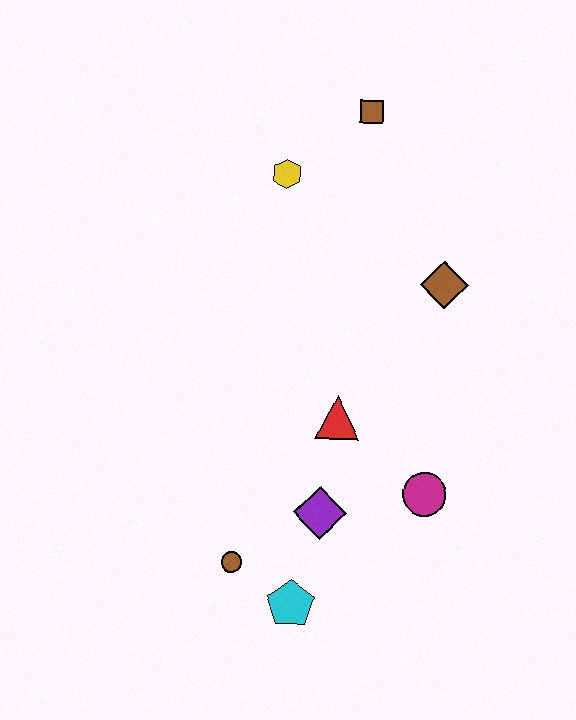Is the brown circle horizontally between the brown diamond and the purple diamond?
No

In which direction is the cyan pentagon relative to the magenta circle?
The cyan pentagon is to the left of the magenta circle.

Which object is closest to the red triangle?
The purple diamond is closest to the red triangle.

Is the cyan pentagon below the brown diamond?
Yes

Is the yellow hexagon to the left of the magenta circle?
Yes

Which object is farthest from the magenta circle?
The brown square is farthest from the magenta circle.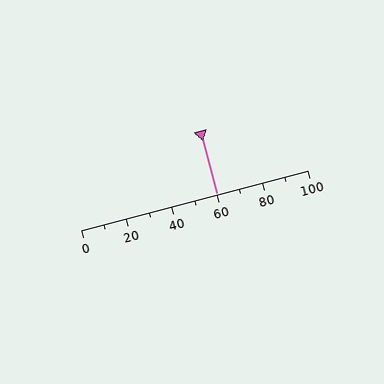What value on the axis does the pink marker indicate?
The marker indicates approximately 60.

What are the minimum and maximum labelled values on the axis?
The axis runs from 0 to 100.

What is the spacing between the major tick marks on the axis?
The major ticks are spaced 20 apart.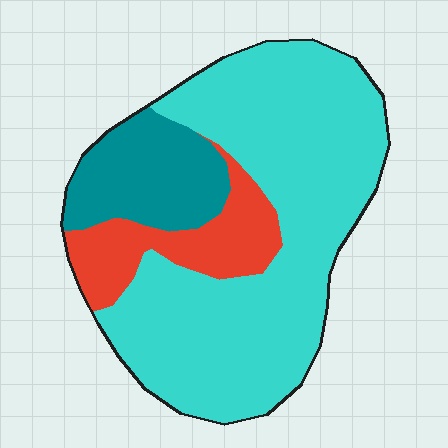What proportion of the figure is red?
Red covers 15% of the figure.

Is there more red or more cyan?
Cyan.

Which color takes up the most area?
Cyan, at roughly 65%.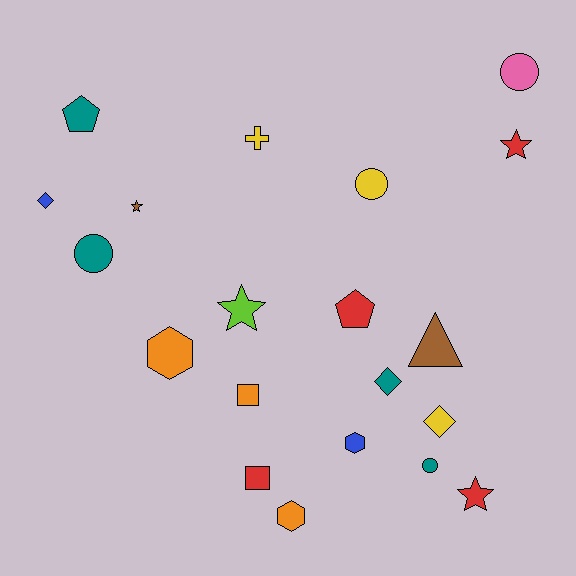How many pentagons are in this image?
There are 2 pentagons.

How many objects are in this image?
There are 20 objects.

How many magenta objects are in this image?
There are no magenta objects.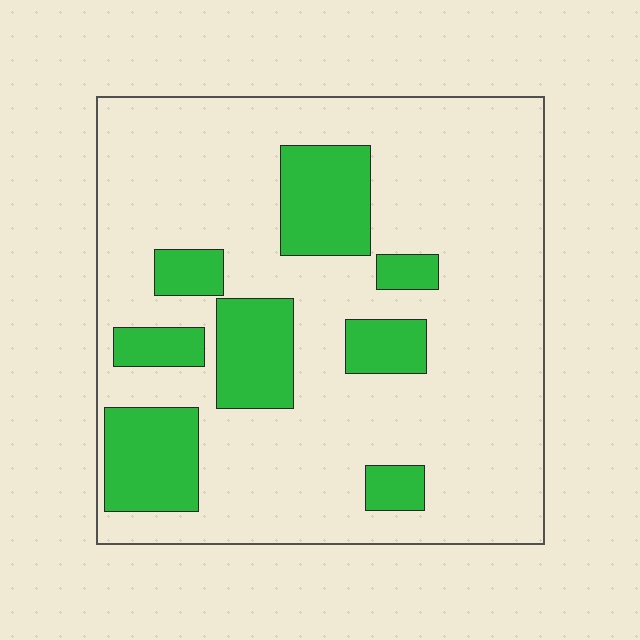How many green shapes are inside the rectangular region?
8.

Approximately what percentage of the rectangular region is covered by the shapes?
Approximately 20%.